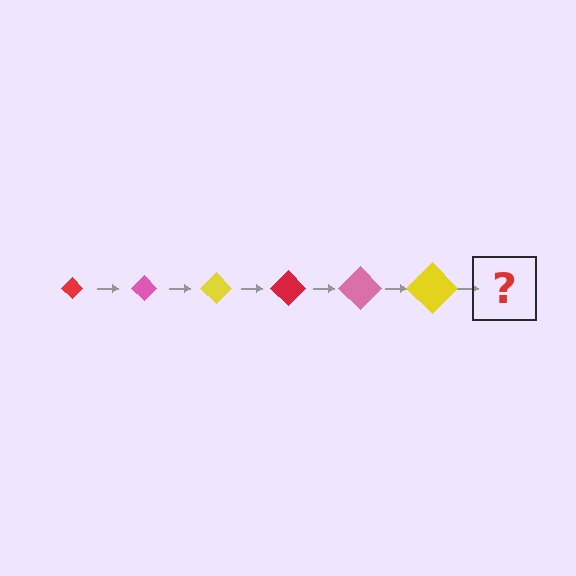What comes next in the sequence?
The next element should be a red diamond, larger than the previous one.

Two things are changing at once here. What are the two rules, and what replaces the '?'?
The two rules are that the diamond grows larger each step and the color cycles through red, pink, and yellow. The '?' should be a red diamond, larger than the previous one.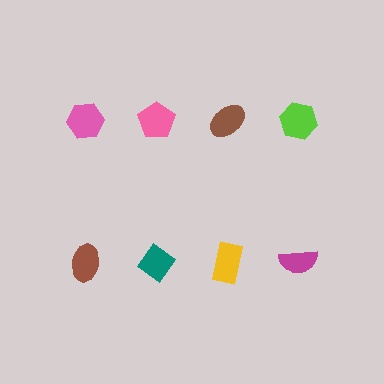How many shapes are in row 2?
4 shapes.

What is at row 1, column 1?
A pink hexagon.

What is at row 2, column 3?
A yellow rectangle.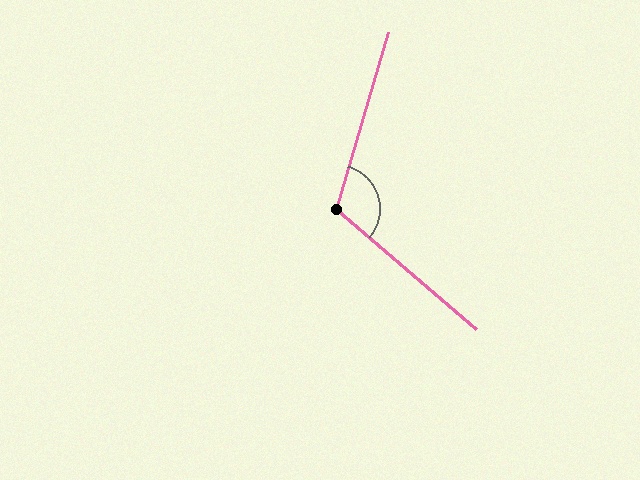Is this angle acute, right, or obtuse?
It is obtuse.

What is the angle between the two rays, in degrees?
Approximately 114 degrees.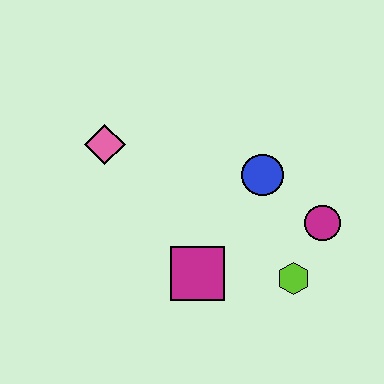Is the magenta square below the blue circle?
Yes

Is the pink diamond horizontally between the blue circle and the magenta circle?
No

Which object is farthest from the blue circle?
The pink diamond is farthest from the blue circle.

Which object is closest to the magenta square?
The lime hexagon is closest to the magenta square.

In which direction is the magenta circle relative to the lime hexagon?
The magenta circle is above the lime hexagon.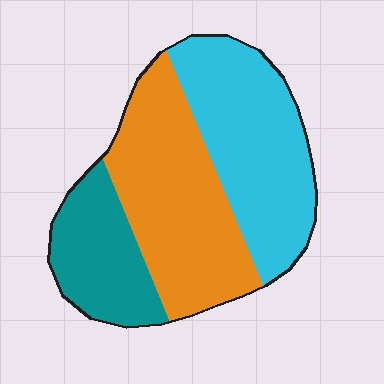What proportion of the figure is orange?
Orange takes up between a quarter and a half of the figure.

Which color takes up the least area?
Teal, at roughly 20%.